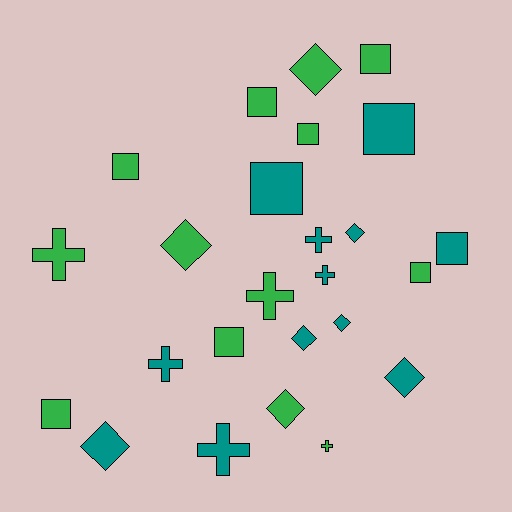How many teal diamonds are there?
There are 5 teal diamonds.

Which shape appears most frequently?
Square, with 10 objects.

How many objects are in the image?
There are 25 objects.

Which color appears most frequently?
Green, with 13 objects.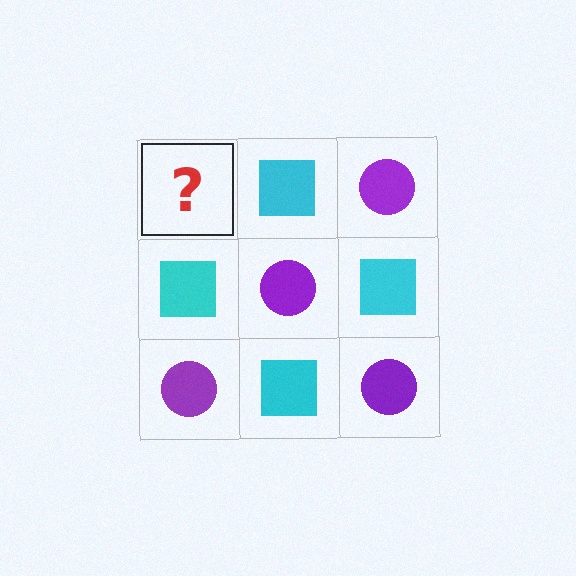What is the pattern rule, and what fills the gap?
The rule is that it alternates purple circle and cyan square in a checkerboard pattern. The gap should be filled with a purple circle.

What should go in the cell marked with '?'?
The missing cell should contain a purple circle.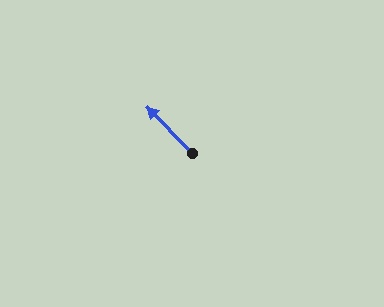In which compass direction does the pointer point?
Northwest.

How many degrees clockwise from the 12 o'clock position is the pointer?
Approximately 316 degrees.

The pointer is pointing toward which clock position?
Roughly 11 o'clock.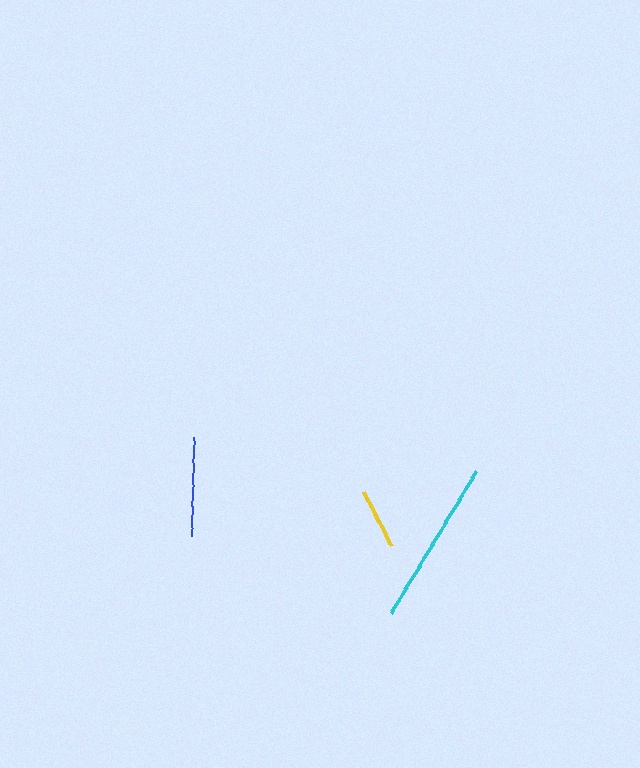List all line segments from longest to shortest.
From longest to shortest: cyan, blue, yellow.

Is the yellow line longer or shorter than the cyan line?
The cyan line is longer than the yellow line.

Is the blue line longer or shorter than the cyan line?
The cyan line is longer than the blue line.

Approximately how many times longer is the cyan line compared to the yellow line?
The cyan line is approximately 2.7 times the length of the yellow line.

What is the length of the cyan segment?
The cyan segment is approximately 166 pixels long.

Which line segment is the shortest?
The yellow line is the shortest at approximately 60 pixels.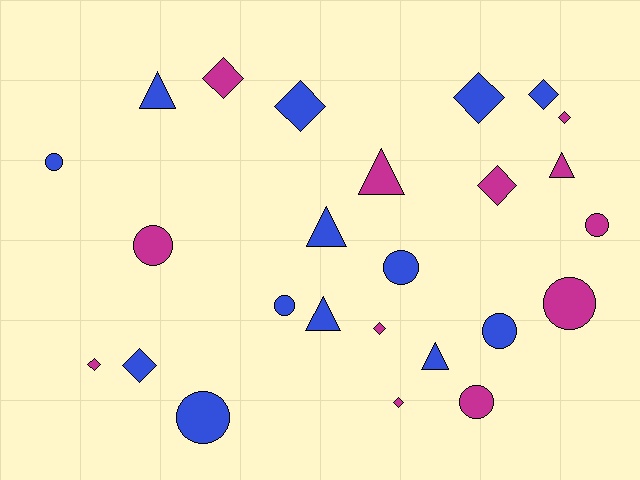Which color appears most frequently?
Blue, with 13 objects.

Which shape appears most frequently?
Diamond, with 10 objects.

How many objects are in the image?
There are 25 objects.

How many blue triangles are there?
There are 4 blue triangles.